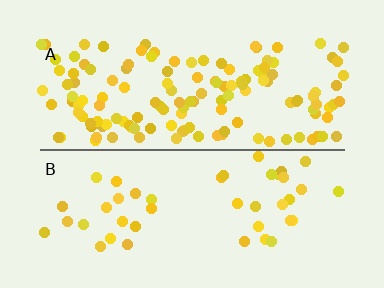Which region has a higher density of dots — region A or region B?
A (the top).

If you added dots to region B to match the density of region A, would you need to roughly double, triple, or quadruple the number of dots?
Approximately triple.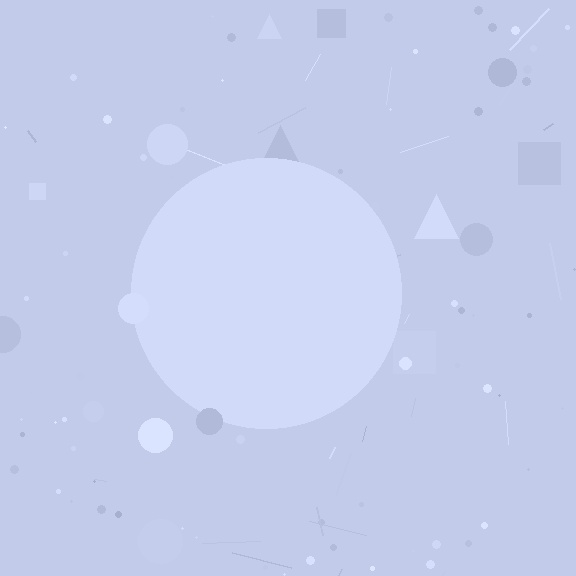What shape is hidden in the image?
A circle is hidden in the image.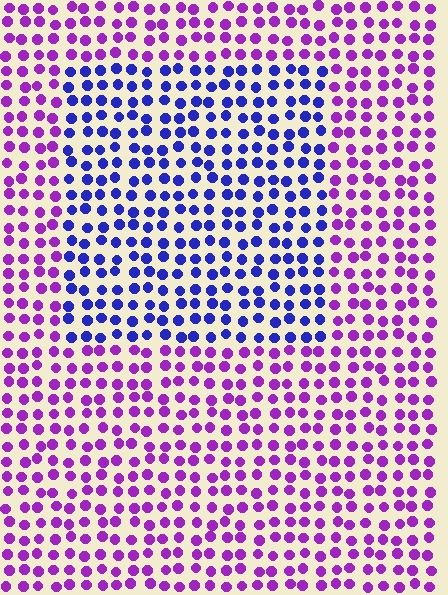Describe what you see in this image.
The image is filled with small purple elements in a uniform arrangement. A rectangle-shaped region is visible where the elements are tinted to a slightly different hue, forming a subtle color boundary.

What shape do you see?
I see a rectangle.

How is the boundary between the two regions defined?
The boundary is defined purely by a slight shift in hue (about 49 degrees). Spacing, size, and orientation are identical on both sides.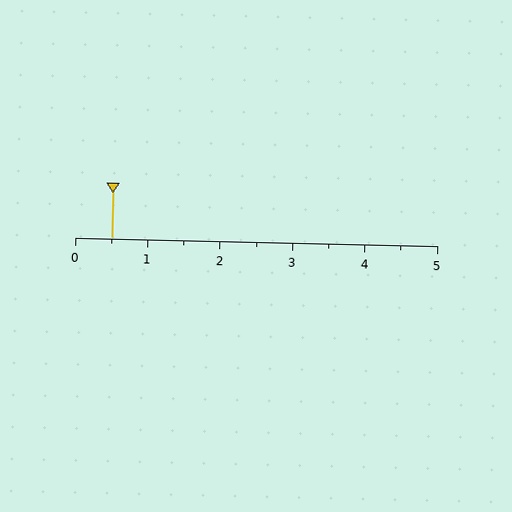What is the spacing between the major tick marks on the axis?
The major ticks are spaced 1 apart.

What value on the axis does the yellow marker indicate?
The marker indicates approximately 0.5.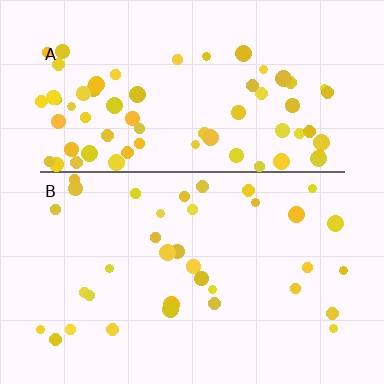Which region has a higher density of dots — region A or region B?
A (the top).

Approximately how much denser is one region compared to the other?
Approximately 2.0× — region A over region B.